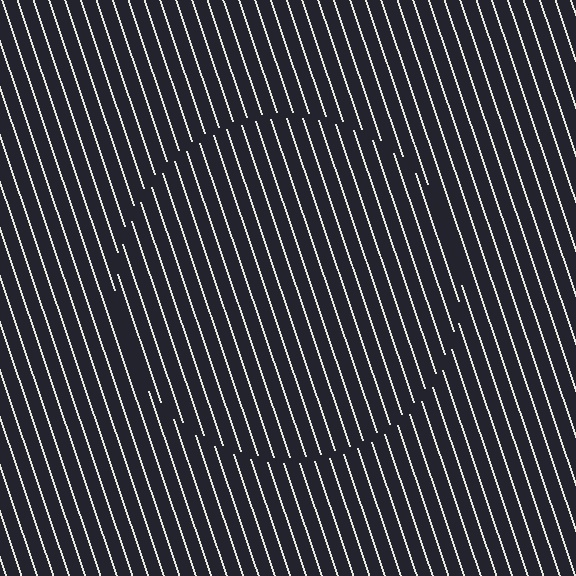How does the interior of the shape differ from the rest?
The interior of the shape contains the same grating, shifted by half a period — the contour is defined by the phase discontinuity where line-ends from the inner and outer gratings abut.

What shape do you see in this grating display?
An illusory circle. The interior of the shape contains the same grating, shifted by half a period — the contour is defined by the phase discontinuity where line-ends from the inner and outer gratings abut.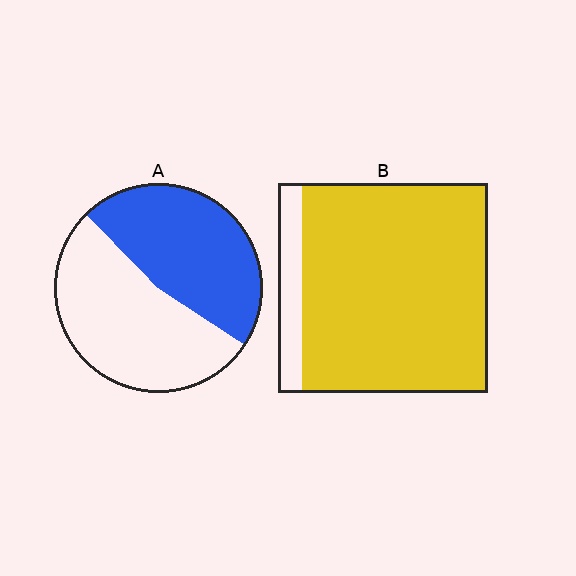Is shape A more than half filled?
Roughly half.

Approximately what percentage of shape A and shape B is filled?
A is approximately 45% and B is approximately 90%.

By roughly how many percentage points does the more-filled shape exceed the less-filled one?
By roughly 40 percentage points (B over A).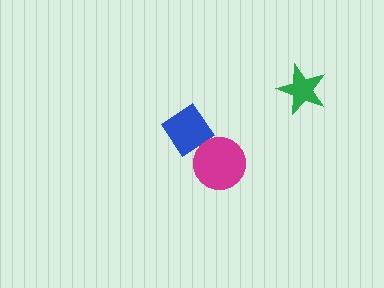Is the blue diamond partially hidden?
Yes, it is partially covered by another shape.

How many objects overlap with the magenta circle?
1 object overlaps with the magenta circle.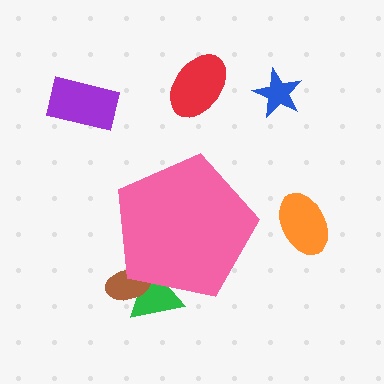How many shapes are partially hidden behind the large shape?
2 shapes are partially hidden.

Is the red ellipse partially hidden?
No, the red ellipse is fully visible.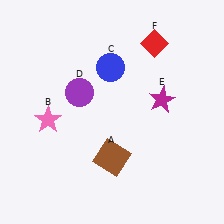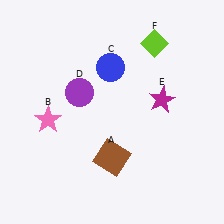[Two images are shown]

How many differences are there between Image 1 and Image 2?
There is 1 difference between the two images.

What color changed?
The diamond (F) changed from red in Image 1 to lime in Image 2.